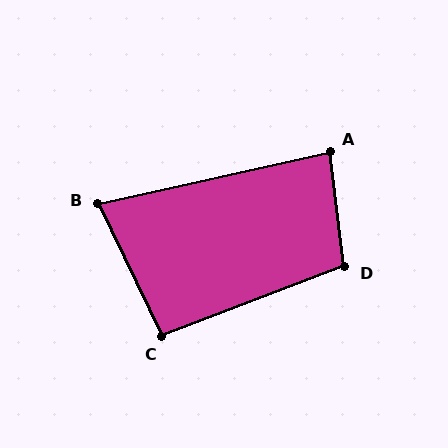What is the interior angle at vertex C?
Approximately 95 degrees (obtuse).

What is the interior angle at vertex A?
Approximately 85 degrees (acute).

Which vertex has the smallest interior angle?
B, at approximately 77 degrees.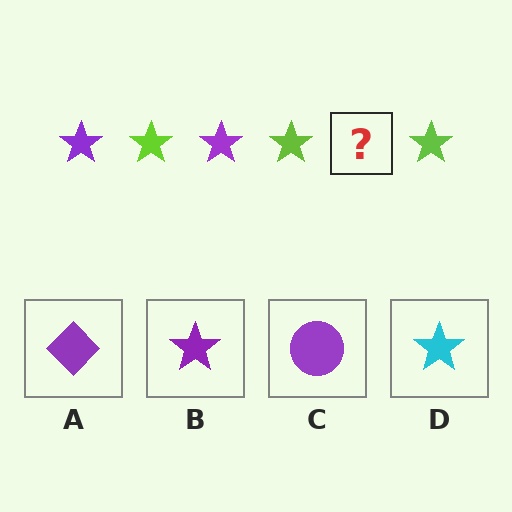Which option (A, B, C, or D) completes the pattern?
B.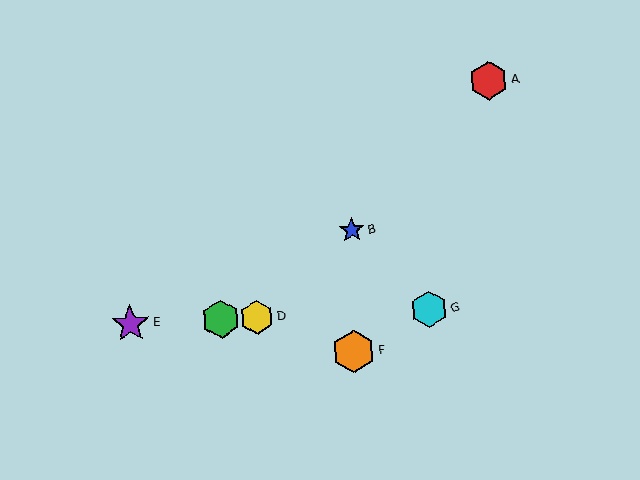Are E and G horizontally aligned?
Yes, both are at y≈324.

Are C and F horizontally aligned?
No, C is at y≈319 and F is at y≈351.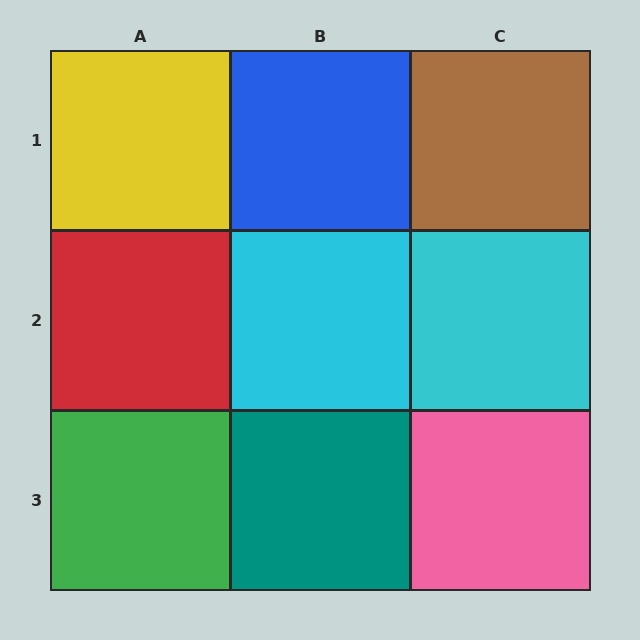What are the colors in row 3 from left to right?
Green, teal, pink.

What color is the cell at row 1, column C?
Brown.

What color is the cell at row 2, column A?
Red.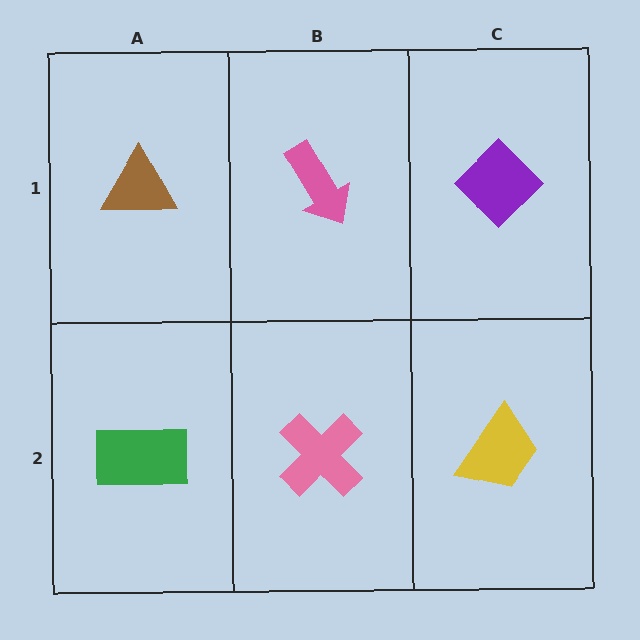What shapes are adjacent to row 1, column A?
A green rectangle (row 2, column A), a pink arrow (row 1, column B).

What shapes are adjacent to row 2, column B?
A pink arrow (row 1, column B), a green rectangle (row 2, column A), a yellow trapezoid (row 2, column C).